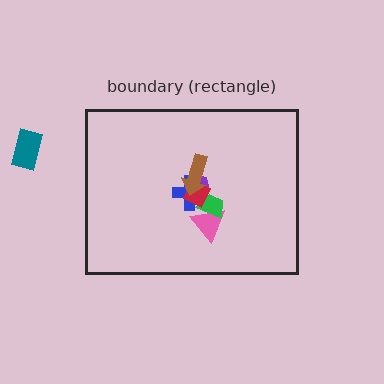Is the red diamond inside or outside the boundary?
Inside.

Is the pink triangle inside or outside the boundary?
Inside.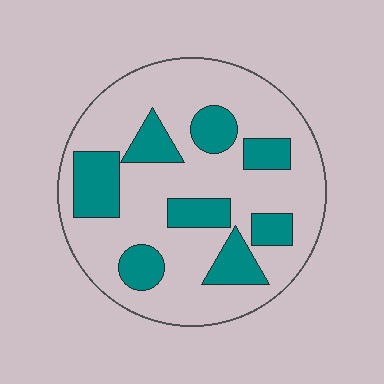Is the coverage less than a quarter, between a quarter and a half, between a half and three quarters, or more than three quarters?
Between a quarter and a half.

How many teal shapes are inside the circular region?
8.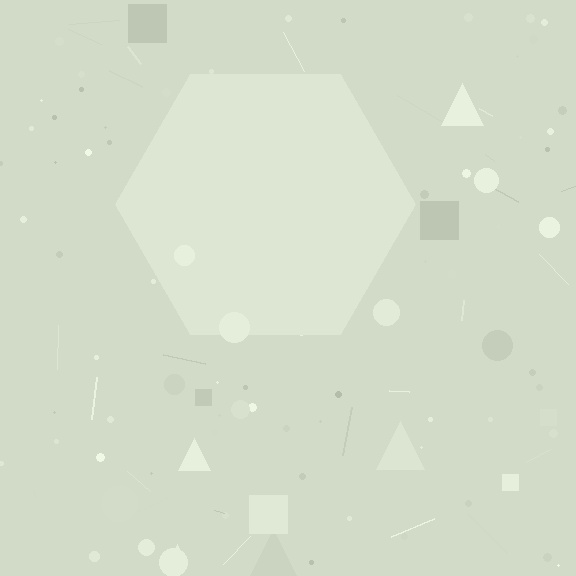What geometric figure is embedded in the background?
A hexagon is embedded in the background.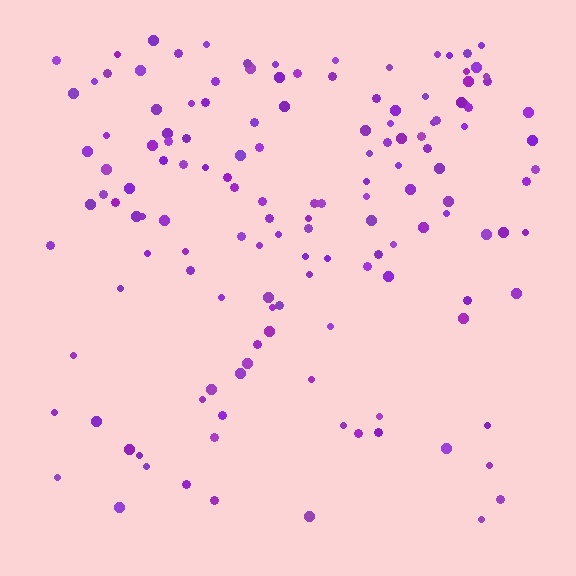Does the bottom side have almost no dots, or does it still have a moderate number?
Still a moderate number, just noticeably fewer than the top.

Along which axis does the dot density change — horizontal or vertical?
Vertical.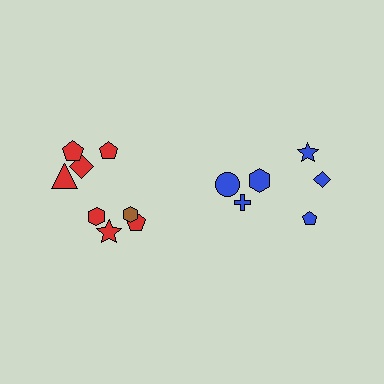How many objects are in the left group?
There are 8 objects.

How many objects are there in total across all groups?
There are 14 objects.